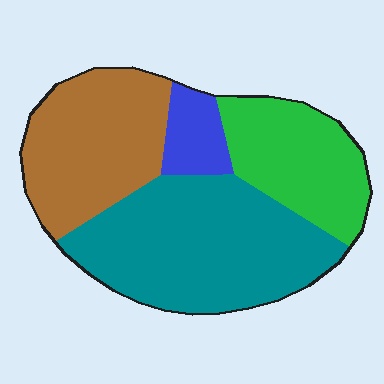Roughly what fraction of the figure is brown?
Brown takes up about one quarter (1/4) of the figure.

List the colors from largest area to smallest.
From largest to smallest: teal, brown, green, blue.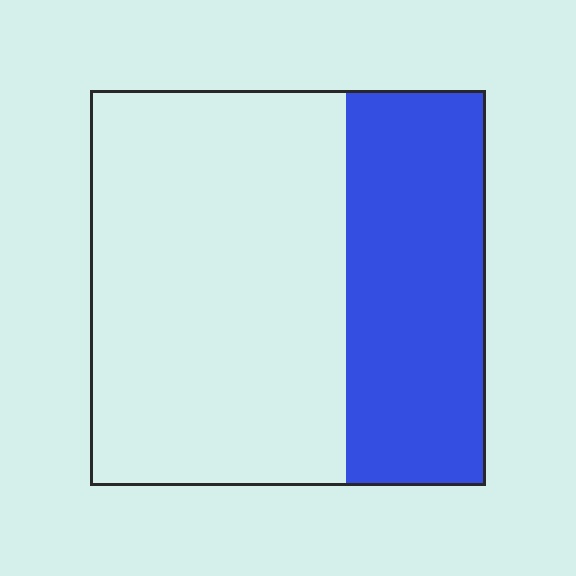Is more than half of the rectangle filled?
No.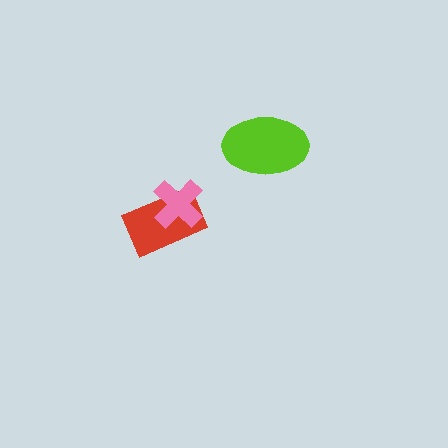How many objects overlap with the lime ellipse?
0 objects overlap with the lime ellipse.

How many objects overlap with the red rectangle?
1 object overlaps with the red rectangle.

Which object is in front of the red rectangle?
The pink cross is in front of the red rectangle.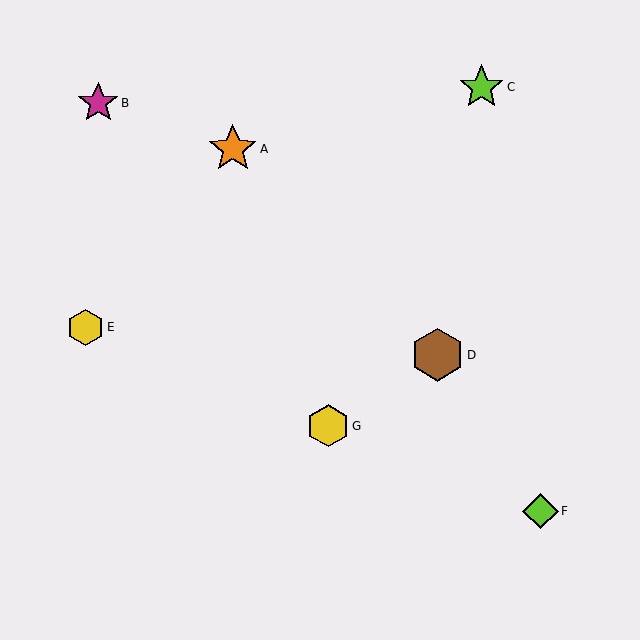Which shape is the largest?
The brown hexagon (labeled D) is the largest.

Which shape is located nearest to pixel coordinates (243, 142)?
The orange star (labeled A) at (233, 149) is nearest to that location.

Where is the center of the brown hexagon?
The center of the brown hexagon is at (437, 355).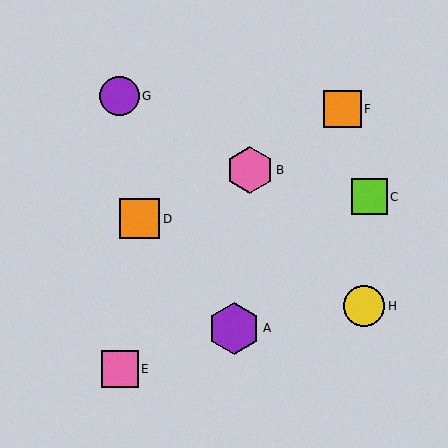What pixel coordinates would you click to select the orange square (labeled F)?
Click at (342, 109) to select the orange square F.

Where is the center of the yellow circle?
The center of the yellow circle is at (364, 306).